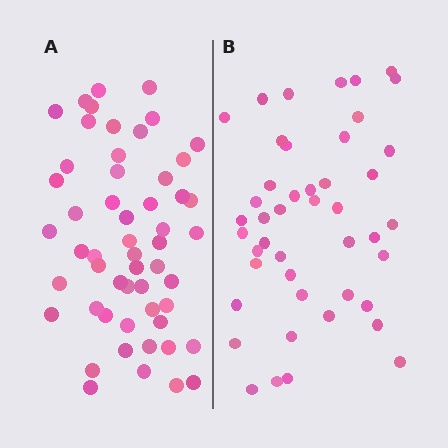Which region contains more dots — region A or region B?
Region A (the left region) has more dots.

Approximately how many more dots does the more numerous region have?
Region A has roughly 8 or so more dots than region B.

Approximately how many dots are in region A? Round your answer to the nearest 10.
About 50 dots. (The exact count is 54, which rounds to 50.)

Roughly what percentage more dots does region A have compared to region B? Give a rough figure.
About 20% more.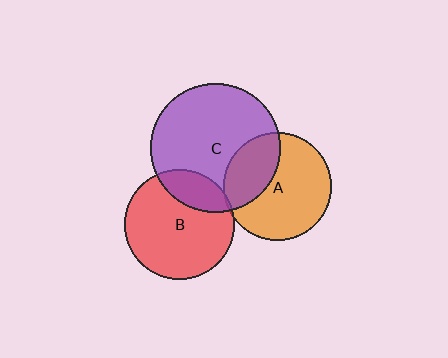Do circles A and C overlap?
Yes.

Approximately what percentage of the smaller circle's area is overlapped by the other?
Approximately 30%.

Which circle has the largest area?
Circle C (purple).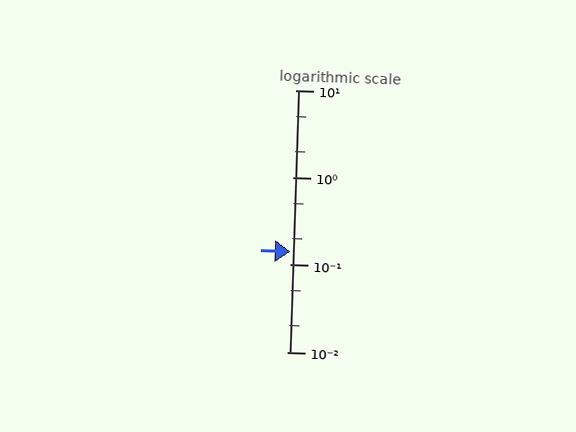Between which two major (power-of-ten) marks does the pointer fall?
The pointer is between 0.1 and 1.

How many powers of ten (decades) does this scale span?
The scale spans 3 decades, from 0.01 to 10.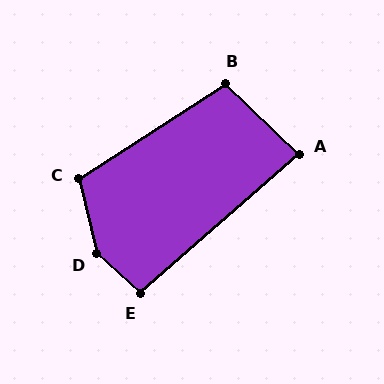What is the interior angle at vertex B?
Approximately 103 degrees (obtuse).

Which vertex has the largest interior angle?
D, at approximately 145 degrees.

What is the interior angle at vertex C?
Approximately 110 degrees (obtuse).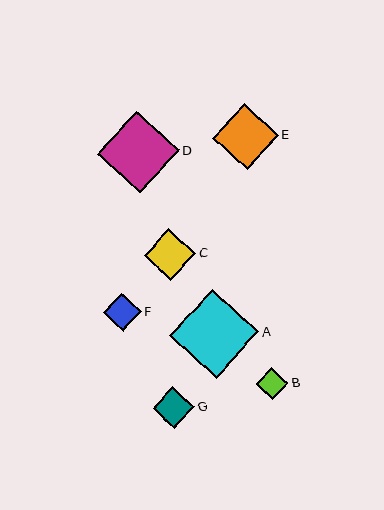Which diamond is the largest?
Diamond A is the largest with a size of approximately 89 pixels.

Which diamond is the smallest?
Diamond B is the smallest with a size of approximately 32 pixels.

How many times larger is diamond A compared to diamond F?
Diamond A is approximately 2.4 times the size of diamond F.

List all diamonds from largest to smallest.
From largest to smallest: A, D, E, C, G, F, B.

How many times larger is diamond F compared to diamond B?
Diamond F is approximately 1.2 times the size of diamond B.